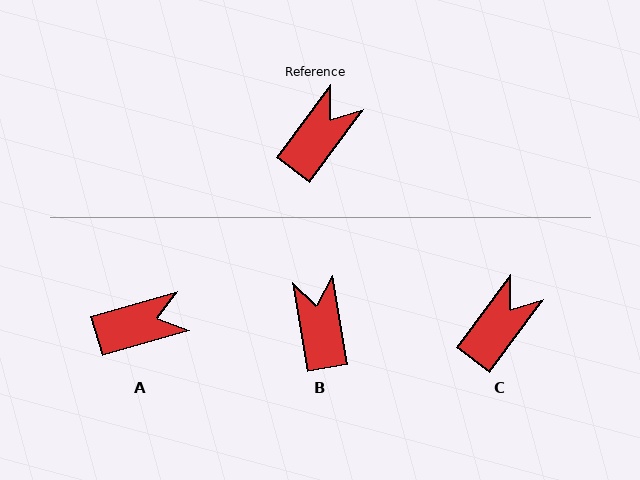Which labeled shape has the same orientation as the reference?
C.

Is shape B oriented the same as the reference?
No, it is off by about 47 degrees.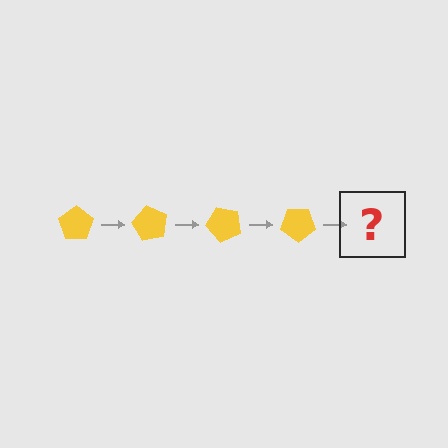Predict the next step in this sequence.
The next step is a yellow pentagon rotated 240 degrees.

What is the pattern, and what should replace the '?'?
The pattern is that the pentagon rotates 60 degrees each step. The '?' should be a yellow pentagon rotated 240 degrees.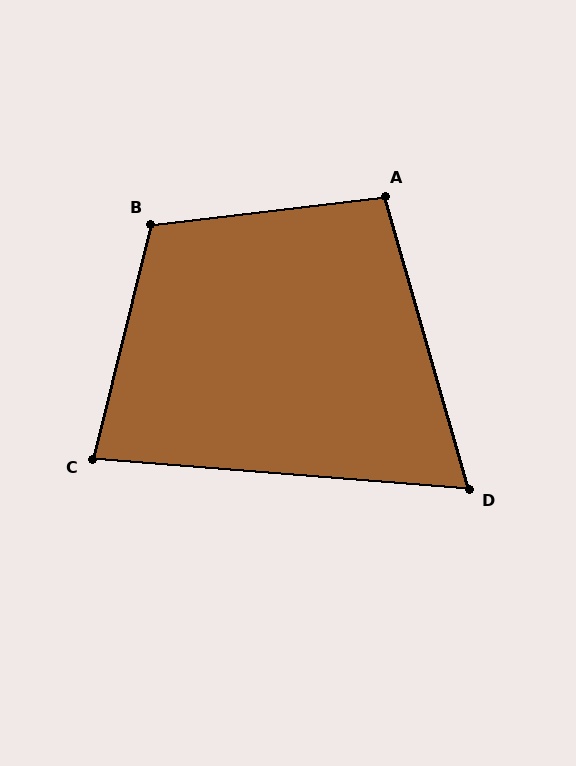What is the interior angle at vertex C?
Approximately 81 degrees (acute).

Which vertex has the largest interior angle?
B, at approximately 110 degrees.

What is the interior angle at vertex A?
Approximately 99 degrees (obtuse).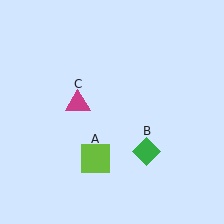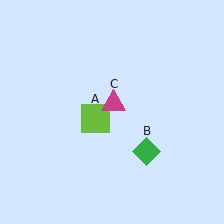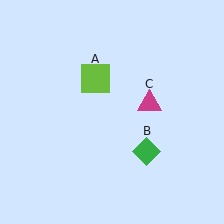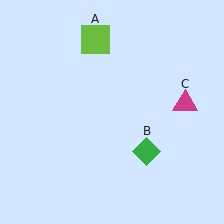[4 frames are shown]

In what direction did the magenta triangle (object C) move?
The magenta triangle (object C) moved right.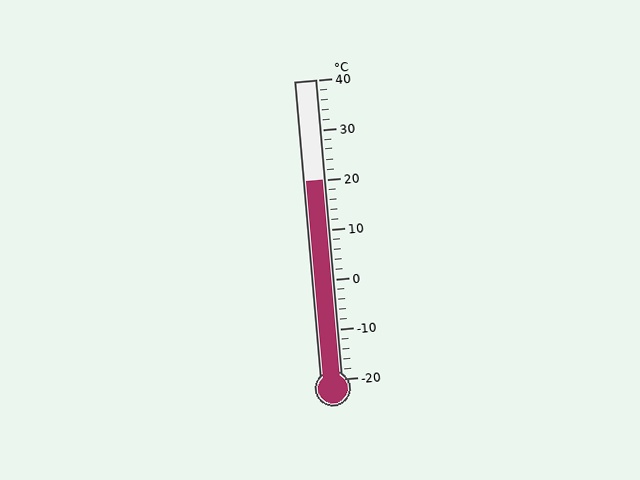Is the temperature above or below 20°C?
The temperature is at 20°C.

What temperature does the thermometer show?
The thermometer shows approximately 20°C.